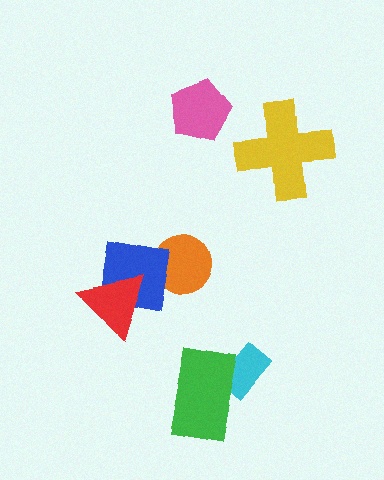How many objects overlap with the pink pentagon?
0 objects overlap with the pink pentagon.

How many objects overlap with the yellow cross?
0 objects overlap with the yellow cross.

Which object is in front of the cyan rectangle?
The green rectangle is in front of the cyan rectangle.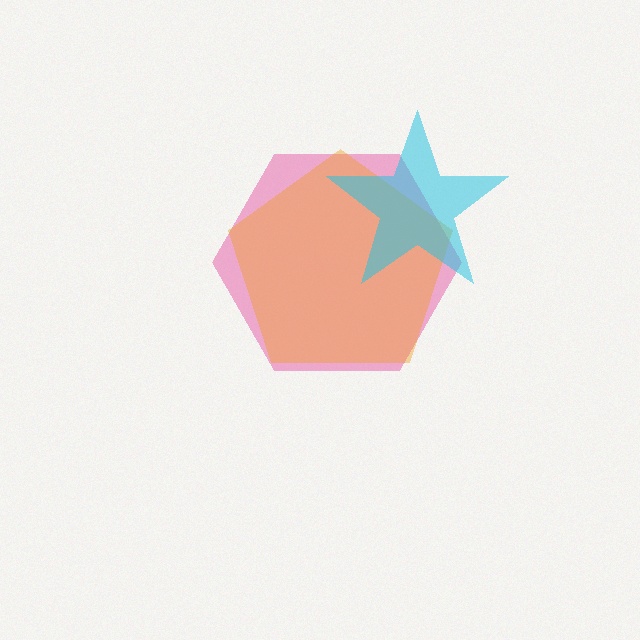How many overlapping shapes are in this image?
There are 3 overlapping shapes in the image.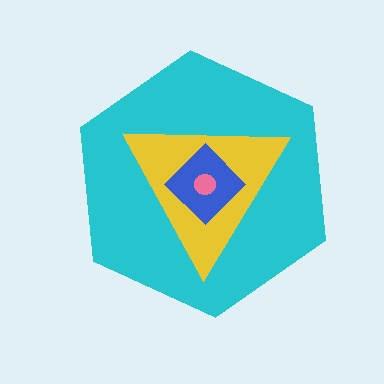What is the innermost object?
The pink circle.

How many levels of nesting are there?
4.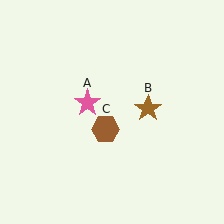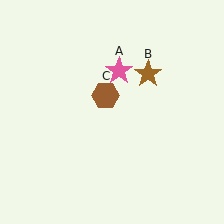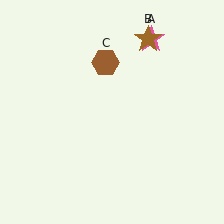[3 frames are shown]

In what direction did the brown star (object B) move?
The brown star (object B) moved up.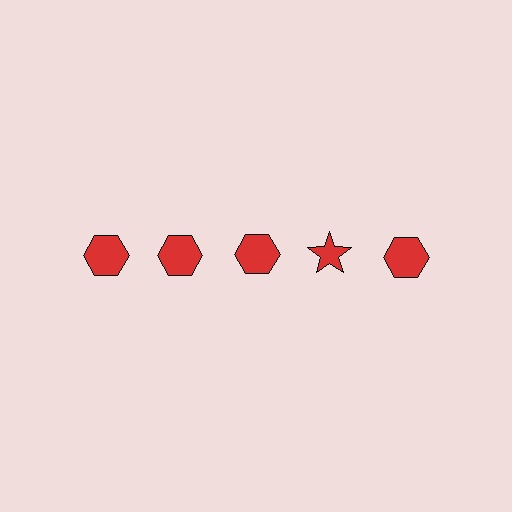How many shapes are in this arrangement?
There are 5 shapes arranged in a grid pattern.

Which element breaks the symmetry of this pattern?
The red star in the top row, second from right column breaks the symmetry. All other shapes are red hexagons.